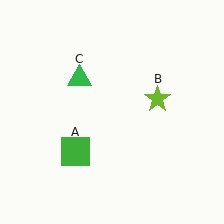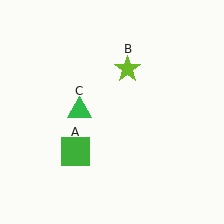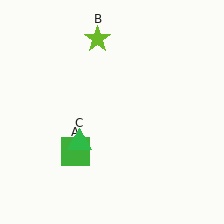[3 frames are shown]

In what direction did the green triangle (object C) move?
The green triangle (object C) moved down.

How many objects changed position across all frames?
2 objects changed position: lime star (object B), green triangle (object C).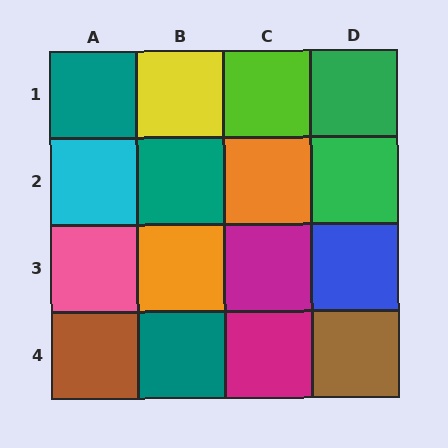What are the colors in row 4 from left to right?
Brown, teal, magenta, brown.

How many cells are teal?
3 cells are teal.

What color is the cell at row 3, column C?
Magenta.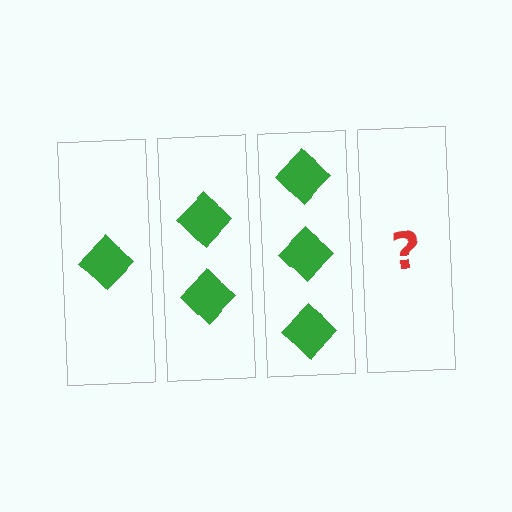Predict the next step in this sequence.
The next step is 4 diamonds.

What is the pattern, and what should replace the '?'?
The pattern is that each step adds one more diamond. The '?' should be 4 diamonds.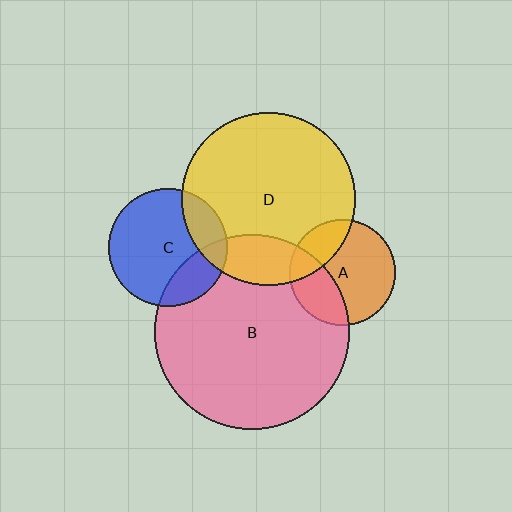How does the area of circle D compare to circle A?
Approximately 2.7 times.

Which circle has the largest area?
Circle B (pink).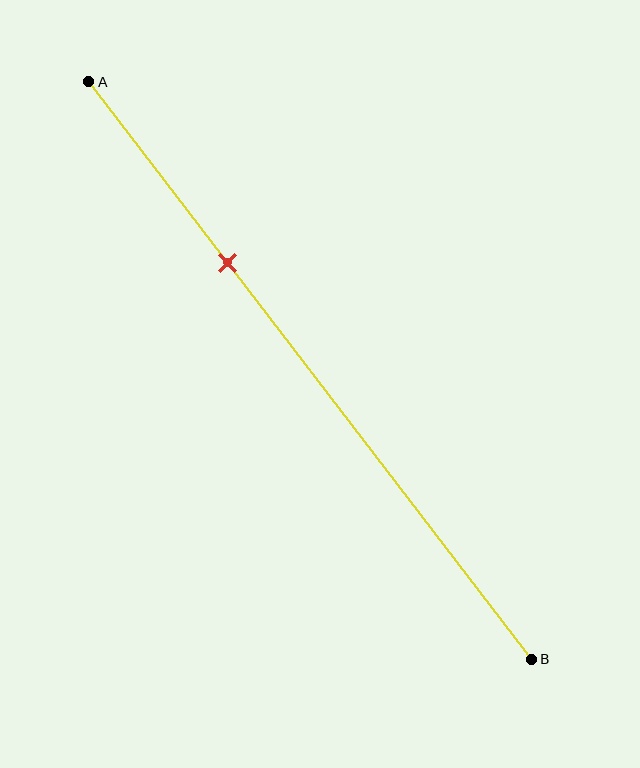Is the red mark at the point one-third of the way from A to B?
Yes, the mark is approximately at the one-third point.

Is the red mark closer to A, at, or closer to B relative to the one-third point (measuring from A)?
The red mark is approximately at the one-third point of segment AB.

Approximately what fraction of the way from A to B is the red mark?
The red mark is approximately 30% of the way from A to B.